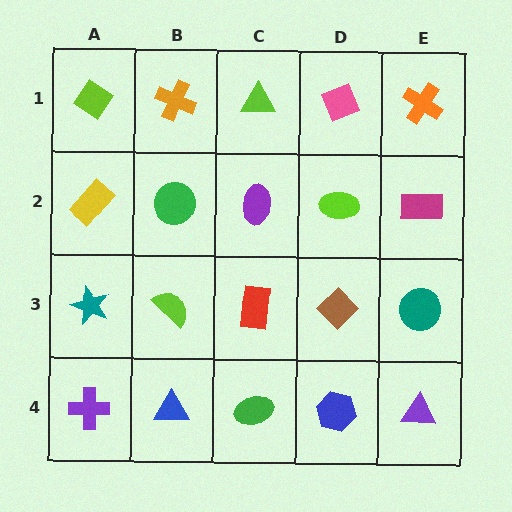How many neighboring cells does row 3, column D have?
4.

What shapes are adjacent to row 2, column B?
An orange cross (row 1, column B), a lime semicircle (row 3, column B), a yellow rectangle (row 2, column A), a purple ellipse (row 2, column C).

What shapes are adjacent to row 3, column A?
A yellow rectangle (row 2, column A), a purple cross (row 4, column A), a lime semicircle (row 3, column B).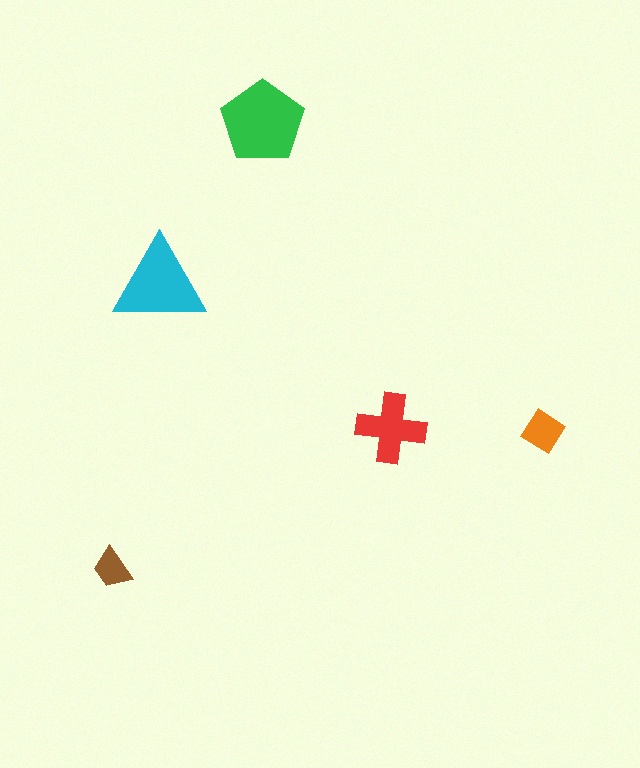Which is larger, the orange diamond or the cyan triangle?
The cyan triangle.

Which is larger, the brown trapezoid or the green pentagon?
The green pentagon.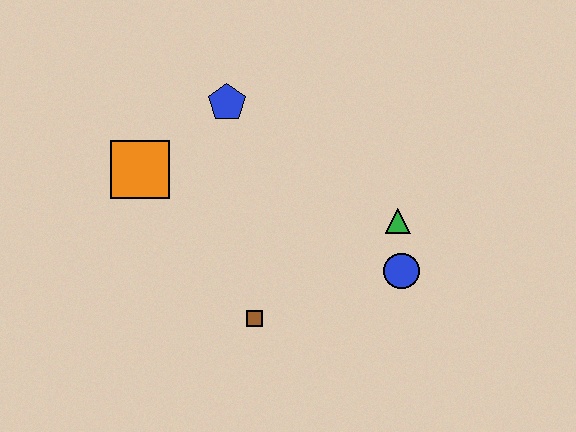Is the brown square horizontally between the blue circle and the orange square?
Yes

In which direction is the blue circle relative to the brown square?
The blue circle is to the right of the brown square.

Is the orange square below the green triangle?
No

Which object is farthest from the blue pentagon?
The blue circle is farthest from the blue pentagon.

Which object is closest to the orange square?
The blue pentagon is closest to the orange square.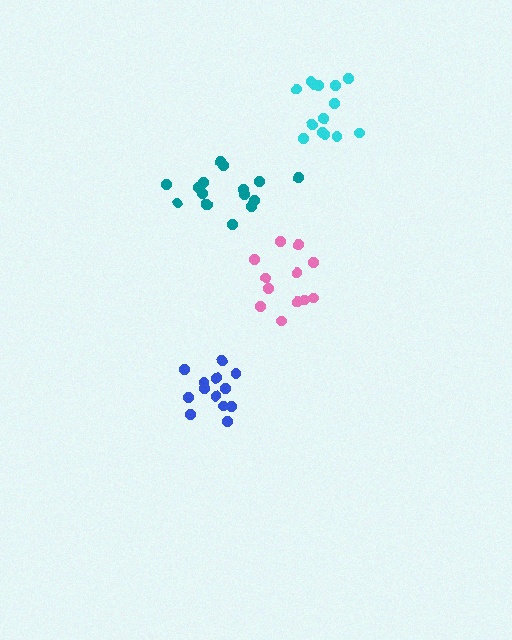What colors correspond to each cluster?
The clusters are colored: pink, teal, cyan, blue.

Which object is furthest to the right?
The cyan cluster is rightmost.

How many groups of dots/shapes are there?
There are 4 groups.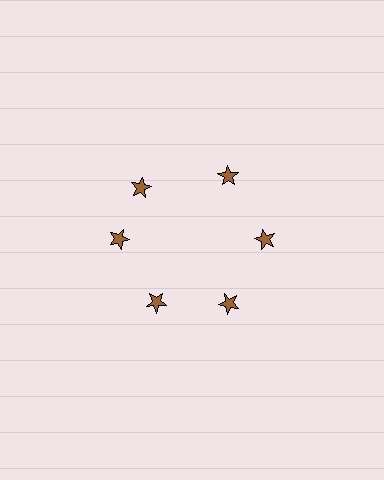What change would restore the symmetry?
The symmetry would be restored by rotating it back into even spacing with its neighbors so that all 6 stars sit at equal angles and equal distance from the center.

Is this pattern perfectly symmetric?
No. The 6 brown stars are arranged in a ring, but one element near the 11 o'clock position is rotated out of alignment along the ring, breaking the 6-fold rotational symmetry.